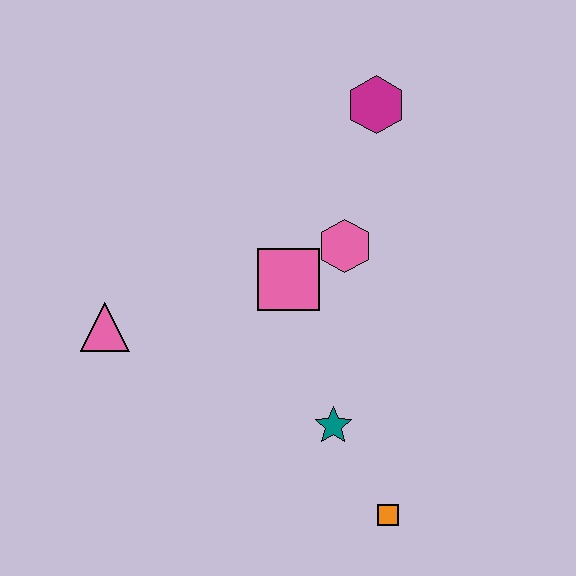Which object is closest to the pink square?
The pink hexagon is closest to the pink square.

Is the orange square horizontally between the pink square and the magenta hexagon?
No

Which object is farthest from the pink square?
The orange square is farthest from the pink square.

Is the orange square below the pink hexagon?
Yes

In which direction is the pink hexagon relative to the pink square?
The pink hexagon is to the right of the pink square.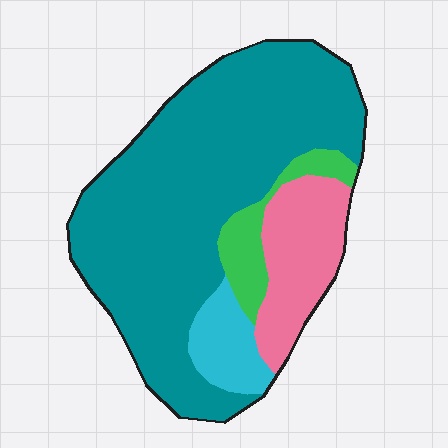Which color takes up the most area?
Teal, at roughly 70%.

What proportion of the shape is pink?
Pink takes up about one sixth (1/6) of the shape.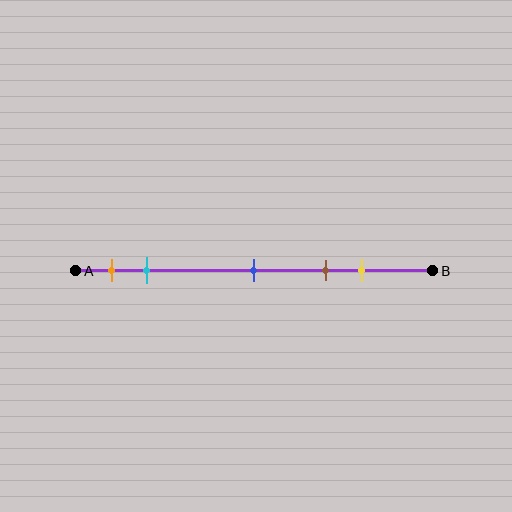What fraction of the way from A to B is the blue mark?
The blue mark is approximately 50% (0.5) of the way from A to B.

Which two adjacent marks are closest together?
The orange and cyan marks are the closest adjacent pair.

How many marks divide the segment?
There are 5 marks dividing the segment.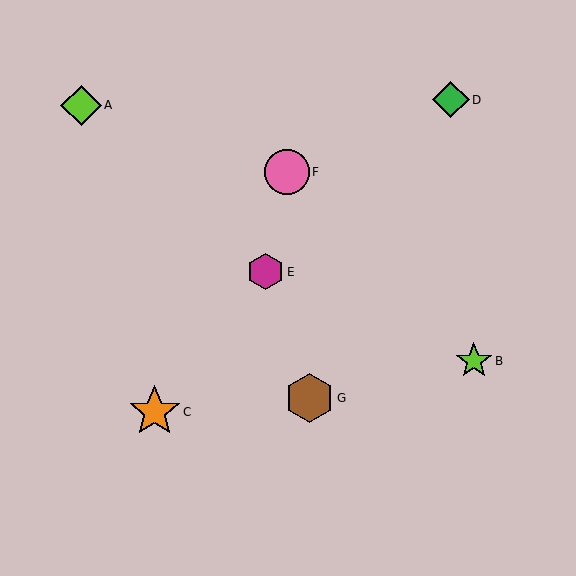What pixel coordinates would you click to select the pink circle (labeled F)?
Click at (287, 172) to select the pink circle F.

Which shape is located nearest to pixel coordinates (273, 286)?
The magenta hexagon (labeled E) at (265, 272) is nearest to that location.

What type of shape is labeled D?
Shape D is a green diamond.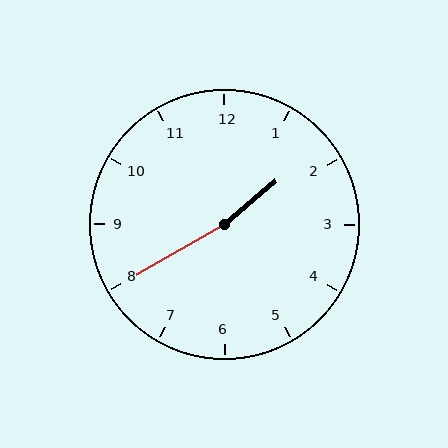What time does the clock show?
1:40.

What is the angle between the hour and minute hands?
Approximately 170 degrees.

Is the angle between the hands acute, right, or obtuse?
It is obtuse.